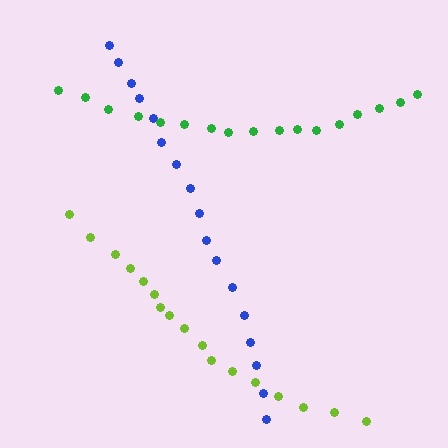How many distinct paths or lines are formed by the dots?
There are 3 distinct paths.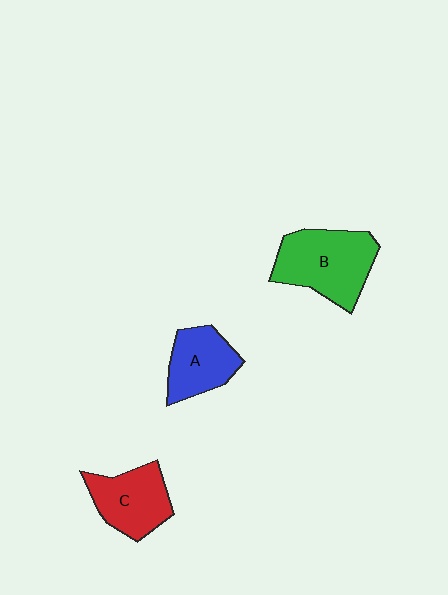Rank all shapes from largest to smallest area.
From largest to smallest: B (green), C (red), A (blue).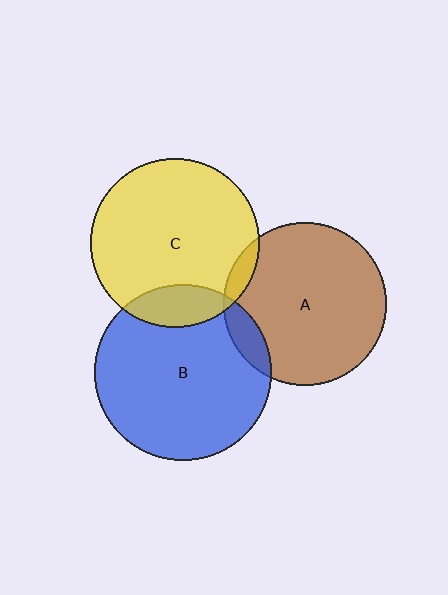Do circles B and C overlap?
Yes.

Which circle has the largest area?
Circle B (blue).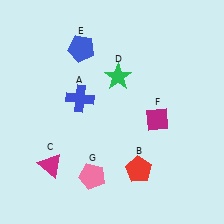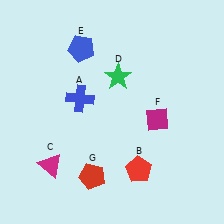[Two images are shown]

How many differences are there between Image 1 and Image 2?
There is 1 difference between the two images.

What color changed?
The pentagon (G) changed from pink in Image 1 to red in Image 2.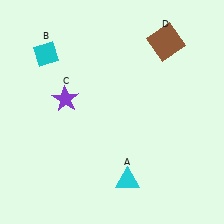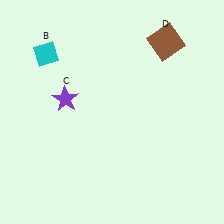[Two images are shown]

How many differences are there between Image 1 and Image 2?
There is 1 difference between the two images.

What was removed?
The cyan triangle (A) was removed in Image 2.